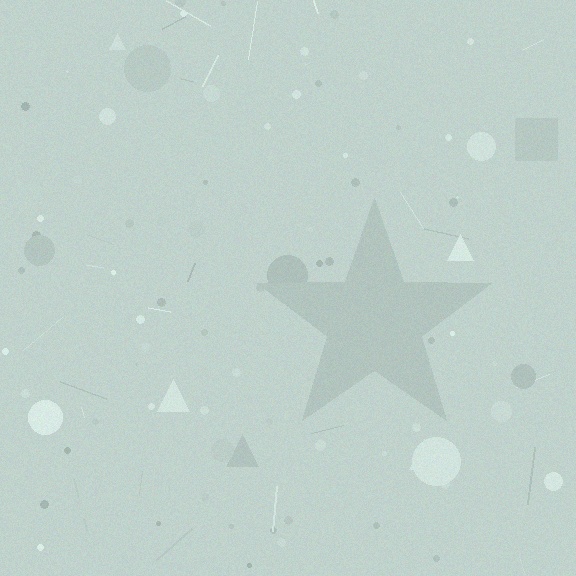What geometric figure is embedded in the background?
A star is embedded in the background.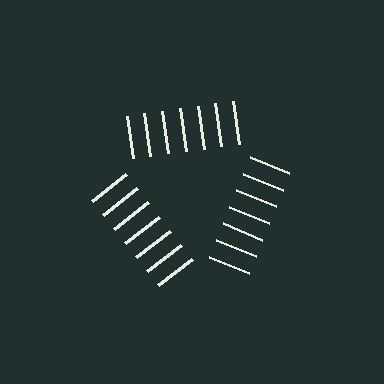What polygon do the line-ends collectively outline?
An illusory triangle — the line segments terminate on its edges but no continuous stroke is drawn.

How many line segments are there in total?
21 — 7 along each of the 3 edges.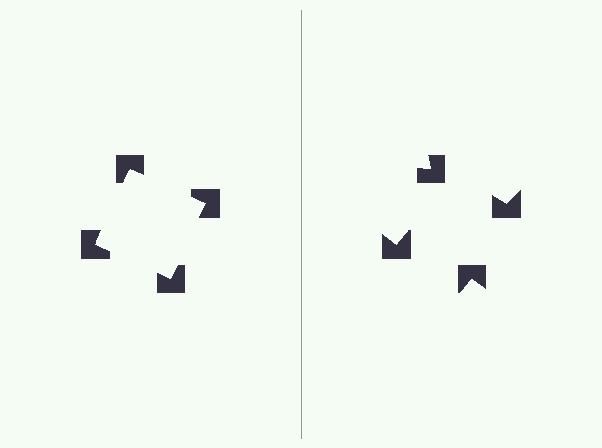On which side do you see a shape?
An illusory square appears on the left side. On the right side the wedge cuts are rotated, so no coherent shape forms.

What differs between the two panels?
The notched squares are positioned identically on both sides; only the wedge orientations differ. On the left they align to a square; on the right they are misaligned.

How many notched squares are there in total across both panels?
8 — 4 on each side.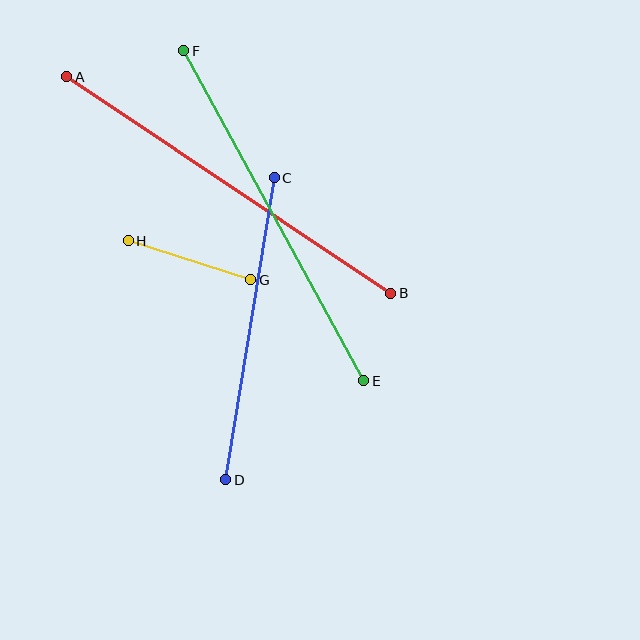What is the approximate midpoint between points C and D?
The midpoint is at approximately (250, 329) pixels.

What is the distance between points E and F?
The distance is approximately 376 pixels.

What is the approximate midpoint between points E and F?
The midpoint is at approximately (274, 216) pixels.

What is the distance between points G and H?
The distance is approximately 128 pixels.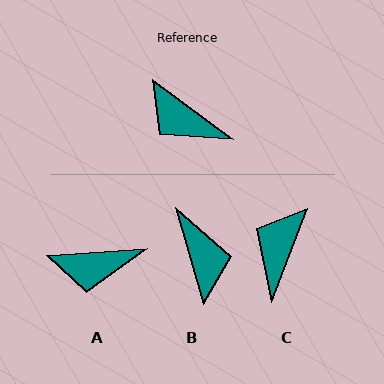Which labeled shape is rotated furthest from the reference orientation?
B, about 143 degrees away.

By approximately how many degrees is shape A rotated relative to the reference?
Approximately 41 degrees counter-clockwise.